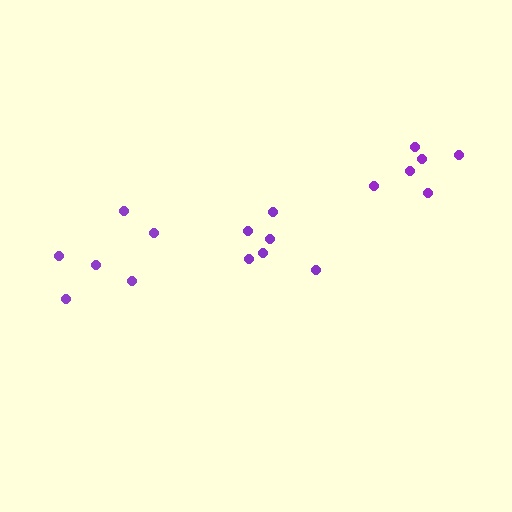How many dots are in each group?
Group 1: 6 dots, Group 2: 6 dots, Group 3: 6 dots (18 total).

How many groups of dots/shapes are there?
There are 3 groups.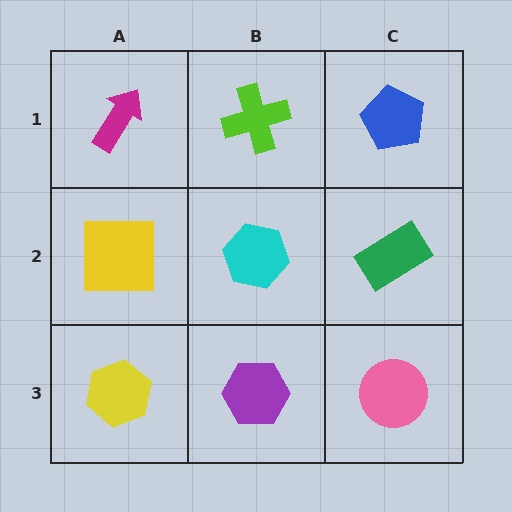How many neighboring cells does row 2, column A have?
3.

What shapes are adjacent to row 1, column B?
A cyan hexagon (row 2, column B), a magenta arrow (row 1, column A), a blue pentagon (row 1, column C).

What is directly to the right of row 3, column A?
A purple hexagon.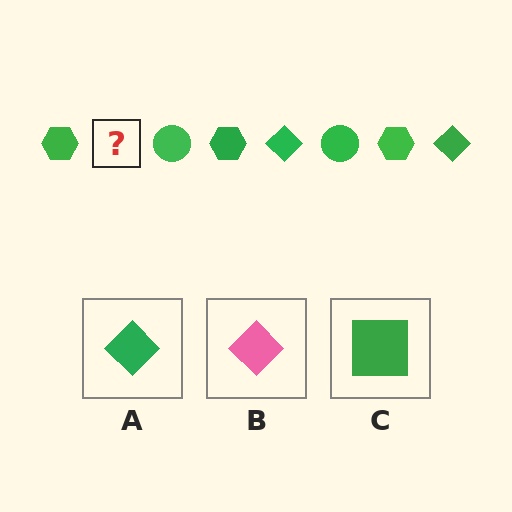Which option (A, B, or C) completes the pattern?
A.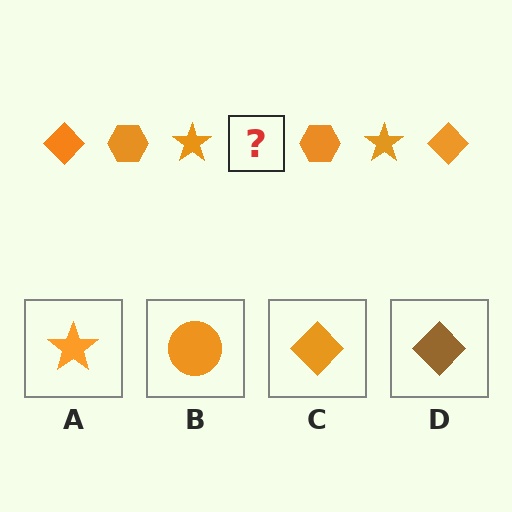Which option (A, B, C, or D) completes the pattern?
C.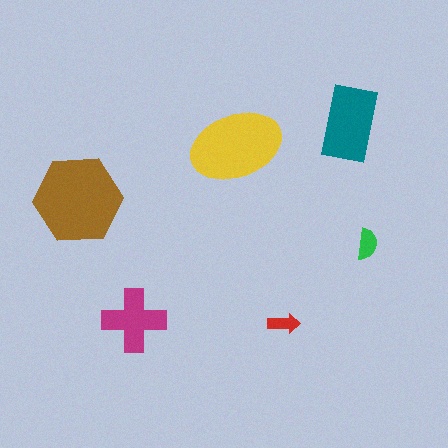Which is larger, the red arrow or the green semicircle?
The green semicircle.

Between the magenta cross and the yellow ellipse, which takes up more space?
The yellow ellipse.